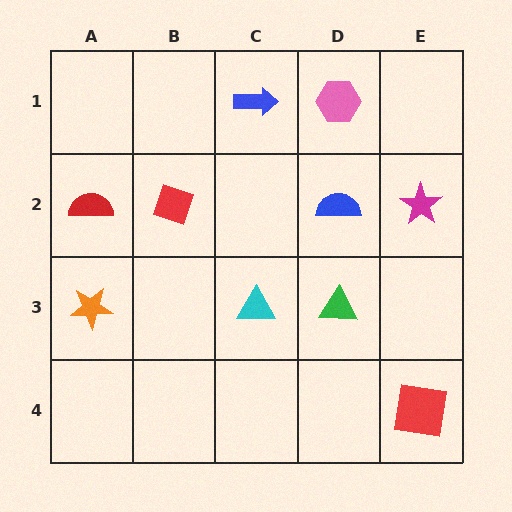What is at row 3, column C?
A cyan triangle.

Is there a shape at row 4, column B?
No, that cell is empty.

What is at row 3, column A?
An orange star.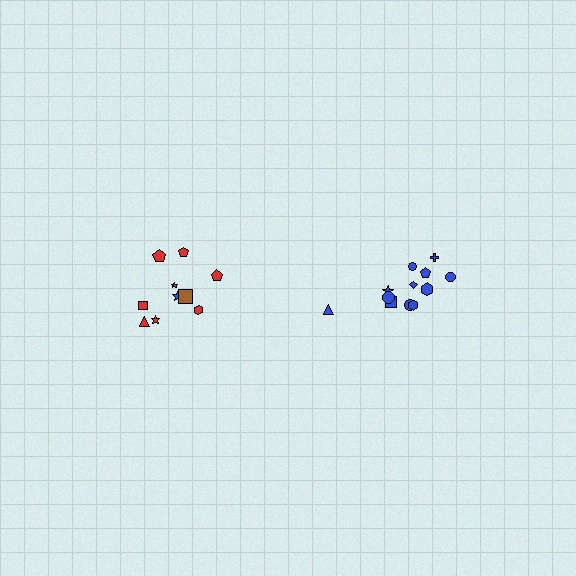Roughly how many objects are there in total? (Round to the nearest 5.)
Roughly 20 objects in total.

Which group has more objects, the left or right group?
The right group.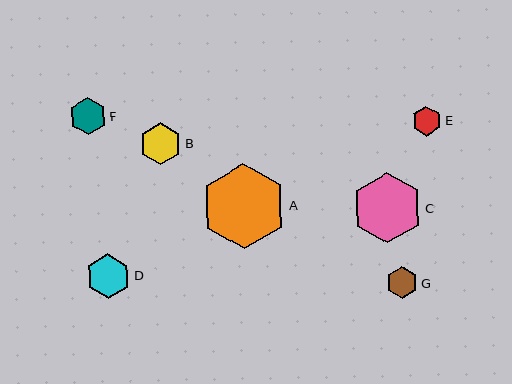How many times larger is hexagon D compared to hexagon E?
Hexagon D is approximately 1.5 times the size of hexagon E.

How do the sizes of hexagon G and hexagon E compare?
Hexagon G and hexagon E are approximately the same size.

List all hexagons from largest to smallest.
From largest to smallest: A, C, D, B, F, G, E.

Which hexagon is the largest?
Hexagon A is the largest with a size of approximately 85 pixels.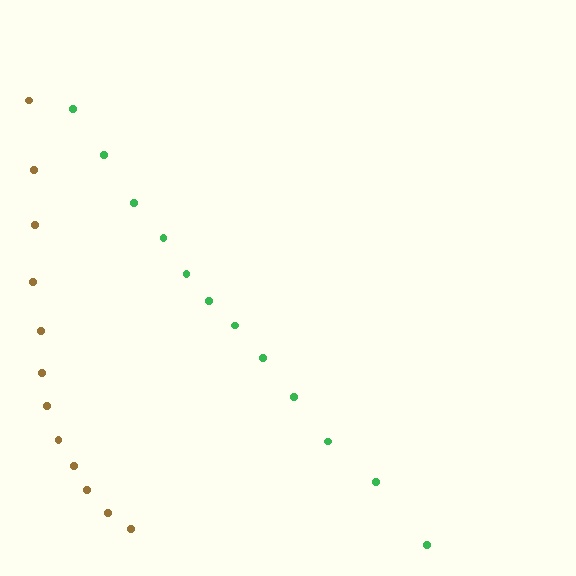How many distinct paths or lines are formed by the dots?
There are 2 distinct paths.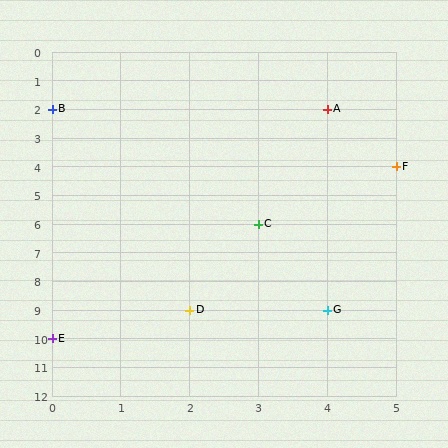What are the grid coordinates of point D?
Point D is at grid coordinates (2, 9).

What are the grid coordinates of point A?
Point A is at grid coordinates (4, 2).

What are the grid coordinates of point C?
Point C is at grid coordinates (3, 6).